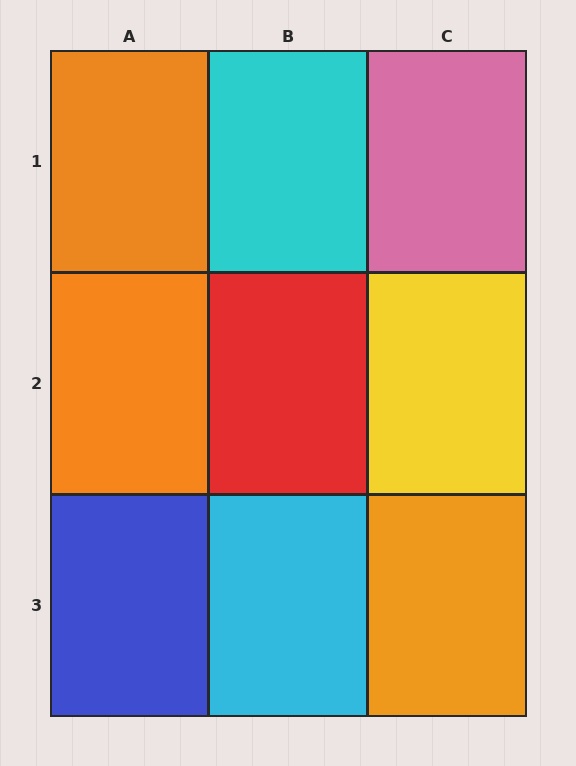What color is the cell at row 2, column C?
Yellow.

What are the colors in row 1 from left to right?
Orange, cyan, pink.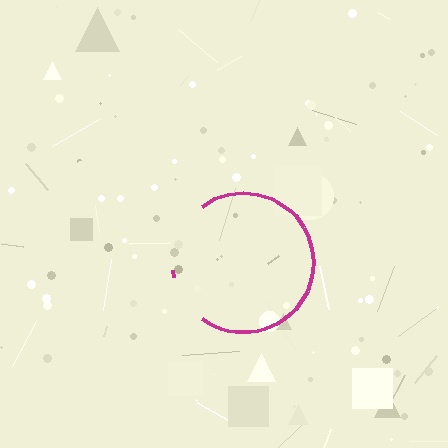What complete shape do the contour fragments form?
The contour fragments form a circle.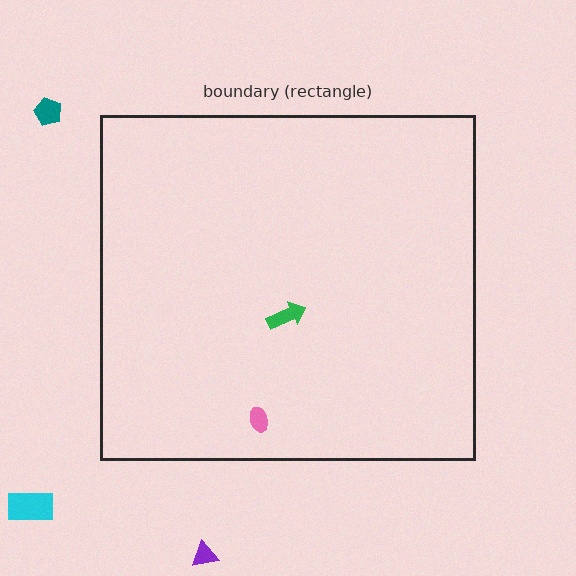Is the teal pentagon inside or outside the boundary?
Outside.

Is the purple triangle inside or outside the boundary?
Outside.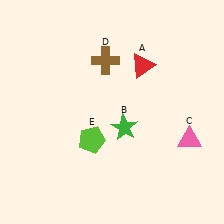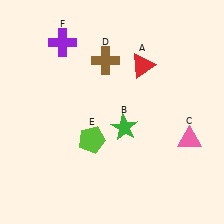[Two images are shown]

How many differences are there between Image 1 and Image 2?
There is 1 difference between the two images.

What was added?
A purple cross (F) was added in Image 2.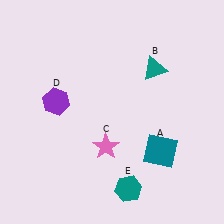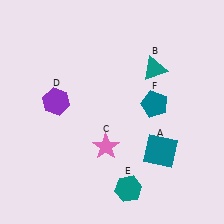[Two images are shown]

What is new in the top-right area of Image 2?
A teal pentagon (F) was added in the top-right area of Image 2.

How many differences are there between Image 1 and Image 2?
There is 1 difference between the two images.